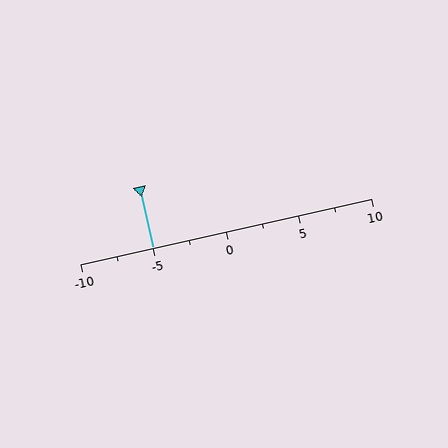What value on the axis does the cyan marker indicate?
The marker indicates approximately -5.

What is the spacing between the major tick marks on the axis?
The major ticks are spaced 5 apart.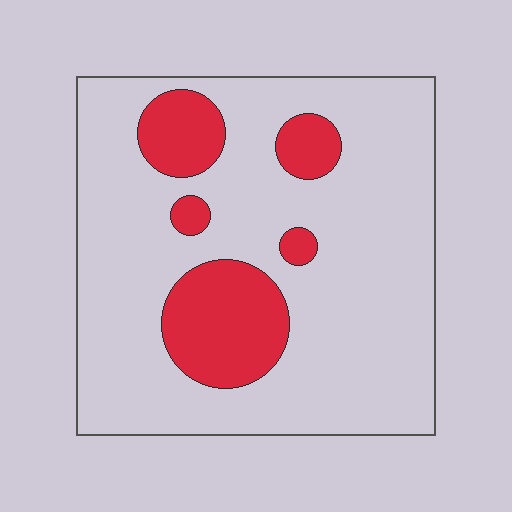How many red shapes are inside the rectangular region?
5.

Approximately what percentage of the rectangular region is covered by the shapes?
Approximately 20%.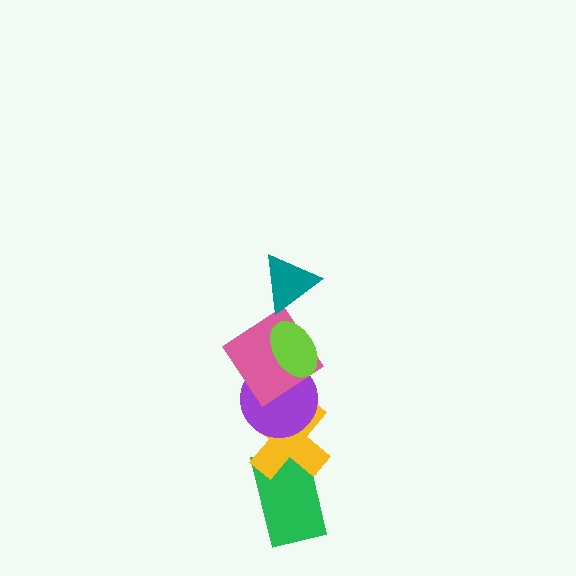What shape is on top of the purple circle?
The pink diamond is on top of the purple circle.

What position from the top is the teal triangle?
The teal triangle is 1st from the top.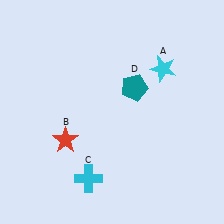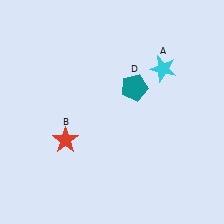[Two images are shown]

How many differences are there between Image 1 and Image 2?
There is 1 difference between the two images.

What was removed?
The cyan cross (C) was removed in Image 2.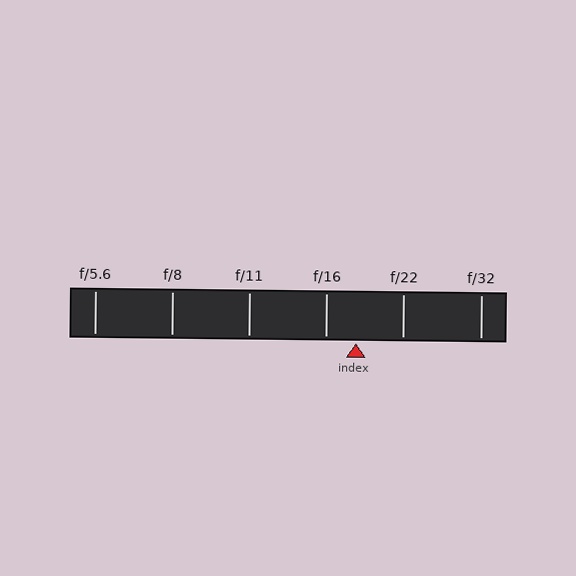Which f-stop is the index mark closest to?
The index mark is closest to f/16.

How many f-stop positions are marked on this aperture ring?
There are 6 f-stop positions marked.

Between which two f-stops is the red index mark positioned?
The index mark is between f/16 and f/22.